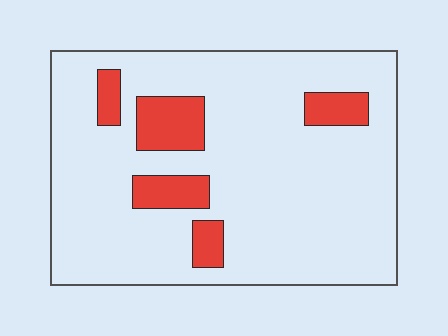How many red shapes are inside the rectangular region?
5.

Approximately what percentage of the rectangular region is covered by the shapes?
Approximately 15%.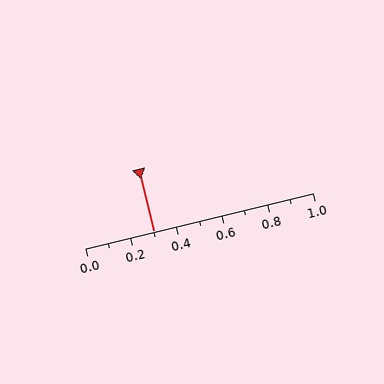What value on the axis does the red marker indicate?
The marker indicates approximately 0.3.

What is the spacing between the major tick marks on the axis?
The major ticks are spaced 0.2 apart.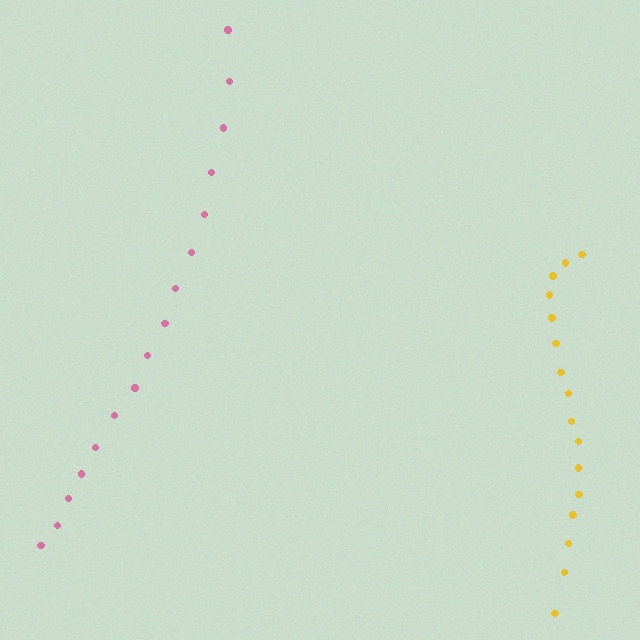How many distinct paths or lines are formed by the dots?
There are 2 distinct paths.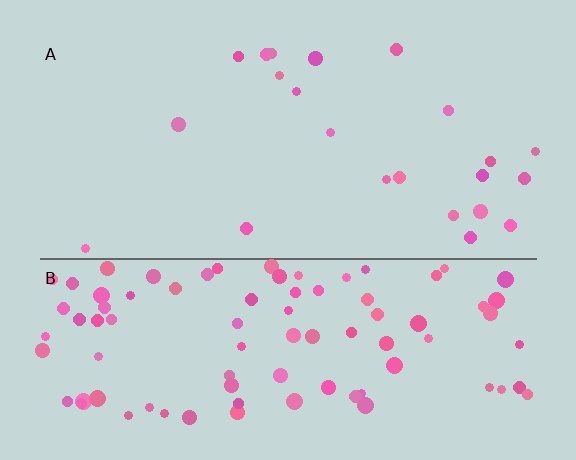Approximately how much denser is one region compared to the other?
Approximately 4.1× — region B over region A.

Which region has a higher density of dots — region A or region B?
B (the bottom).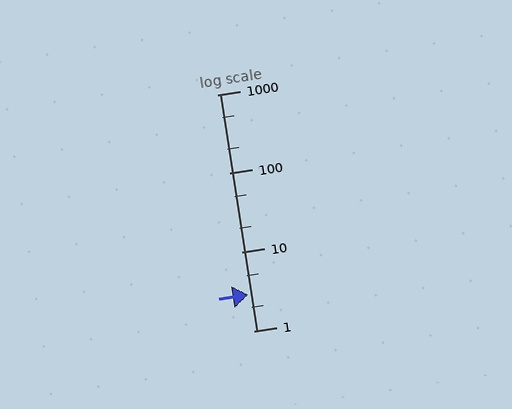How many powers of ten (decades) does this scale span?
The scale spans 3 decades, from 1 to 1000.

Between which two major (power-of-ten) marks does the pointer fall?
The pointer is between 1 and 10.